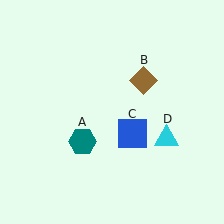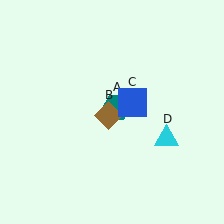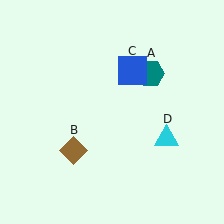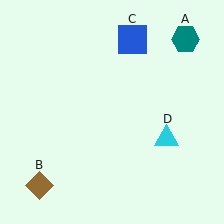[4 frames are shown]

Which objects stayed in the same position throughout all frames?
Cyan triangle (object D) remained stationary.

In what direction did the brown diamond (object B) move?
The brown diamond (object B) moved down and to the left.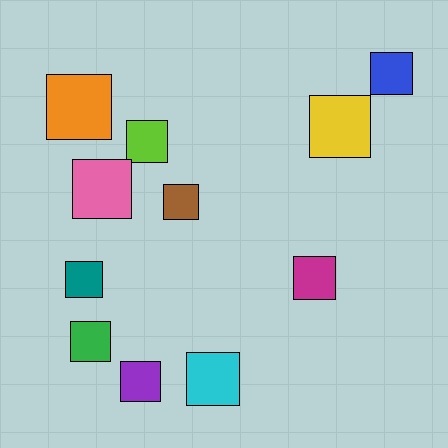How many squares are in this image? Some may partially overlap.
There are 11 squares.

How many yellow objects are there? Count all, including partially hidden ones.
There is 1 yellow object.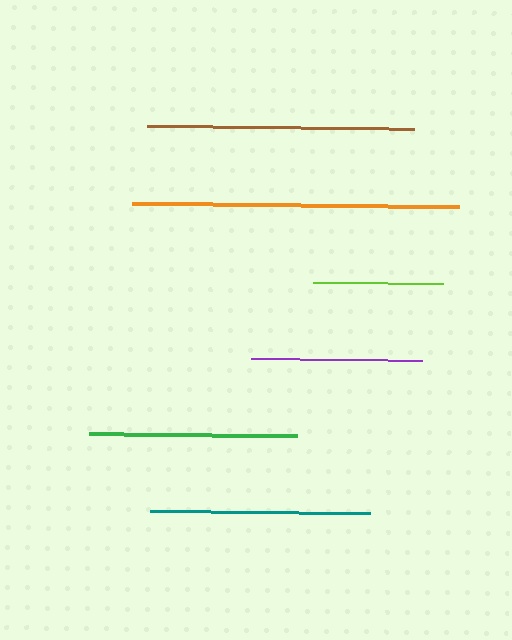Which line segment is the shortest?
The lime line is the shortest at approximately 130 pixels.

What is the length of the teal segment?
The teal segment is approximately 219 pixels long.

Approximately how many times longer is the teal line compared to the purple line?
The teal line is approximately 1.3 times the length of the purple line.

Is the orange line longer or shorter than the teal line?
The orange line is longer than the teal line.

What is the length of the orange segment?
The orange segment is approximately 328 pixels long.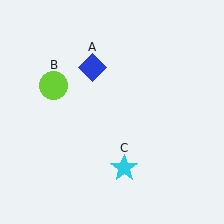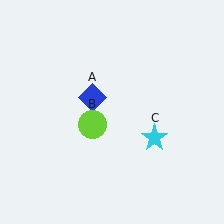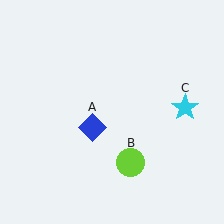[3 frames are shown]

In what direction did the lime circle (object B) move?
The lime circle (object B) moved down and to the right.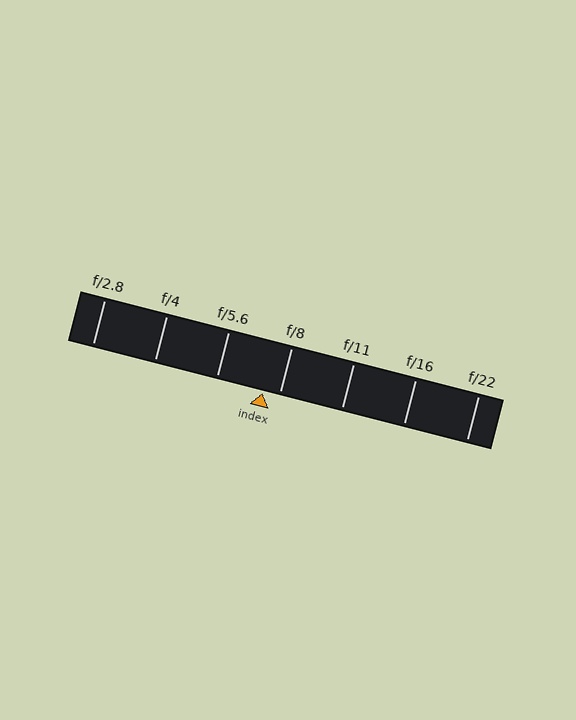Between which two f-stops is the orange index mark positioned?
The index mark is between f/5.6 and f/8.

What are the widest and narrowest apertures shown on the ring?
The widest aperture shown is f/2.8 and the narrowest is f/22.